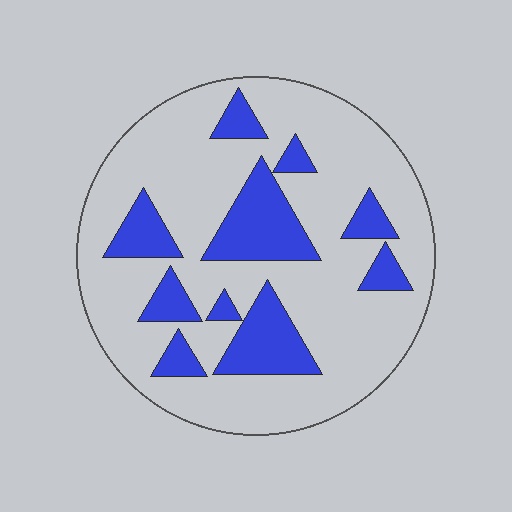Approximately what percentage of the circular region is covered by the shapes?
Approximately 25%.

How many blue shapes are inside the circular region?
10.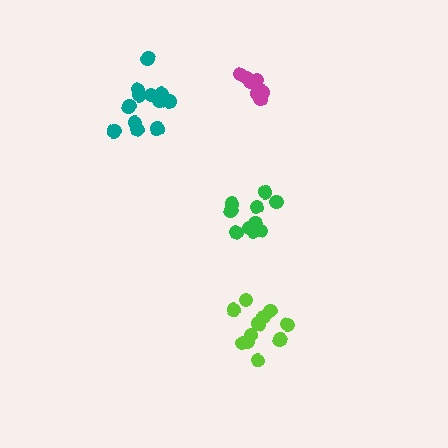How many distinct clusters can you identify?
There are 4 distinct clusters.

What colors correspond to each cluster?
The clusters are colored: green, magenta, lime, teal.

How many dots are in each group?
Group 1: 10 dots, Group 2: 8 dots, Group 3: 11 dots, Group 4: 13 dots (42 total).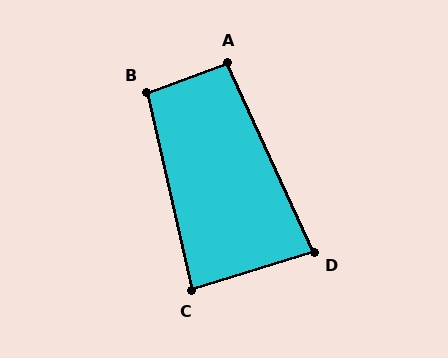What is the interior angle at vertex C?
Approximately 86 degrees (approximately right).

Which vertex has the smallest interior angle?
D, at approximately 83 degrees.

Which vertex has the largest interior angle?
B, at approximately 97 degrees.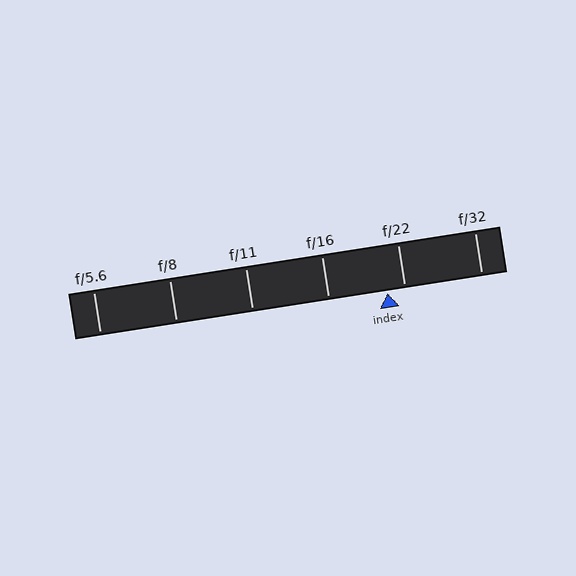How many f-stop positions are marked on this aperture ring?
There are 6 f-stop positions marked.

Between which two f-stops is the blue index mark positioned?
The index mark is between f/16 and f/22.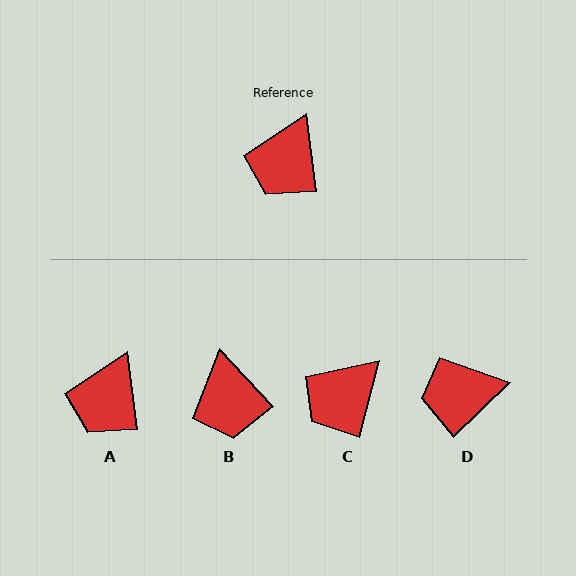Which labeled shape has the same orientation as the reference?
A.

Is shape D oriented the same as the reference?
No, it is off by about 53 degrees.